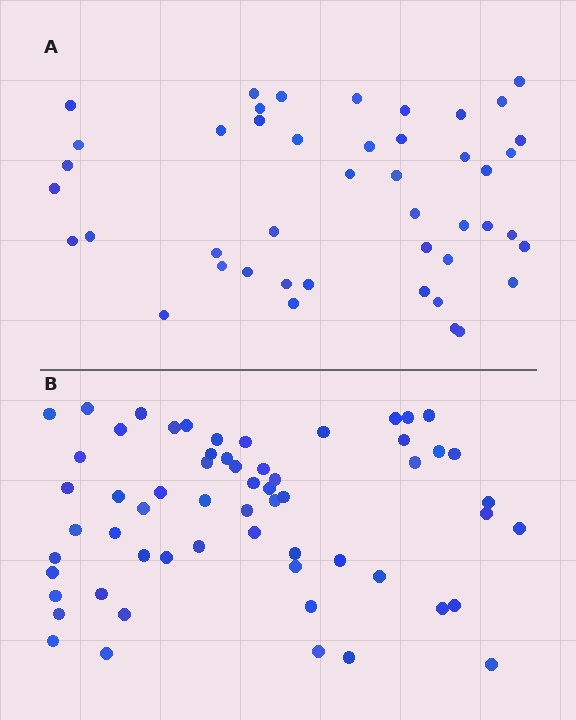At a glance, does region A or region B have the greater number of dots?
Region B (the bottom region) has more dots.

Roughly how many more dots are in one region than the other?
Region B has approximately 15 more dots than region A.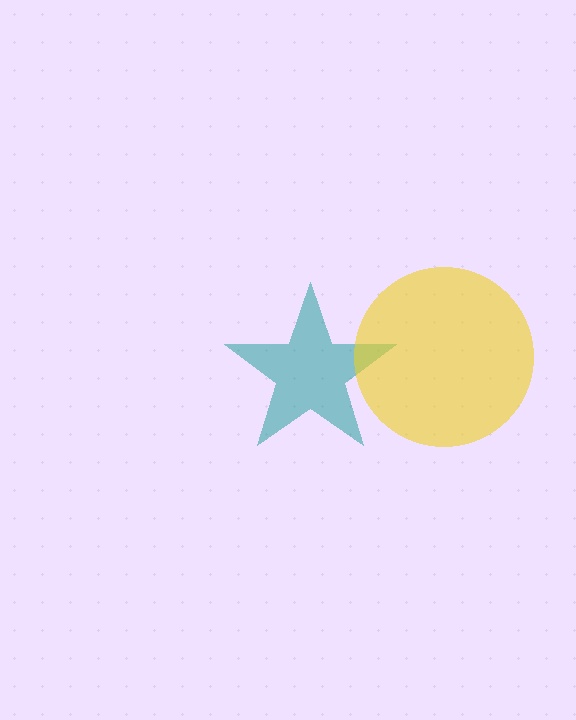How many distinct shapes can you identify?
There are 2 distinct shapes: a teal star, a yellow circle.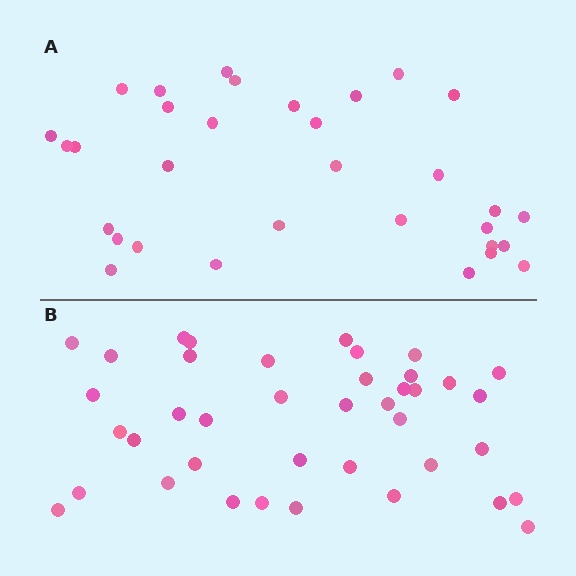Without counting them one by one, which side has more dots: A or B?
Region B (the bottom region) has more dots.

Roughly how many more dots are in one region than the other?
Region B has roughly 8 or so more dots than region A.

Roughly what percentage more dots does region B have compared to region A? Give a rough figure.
About 25% more.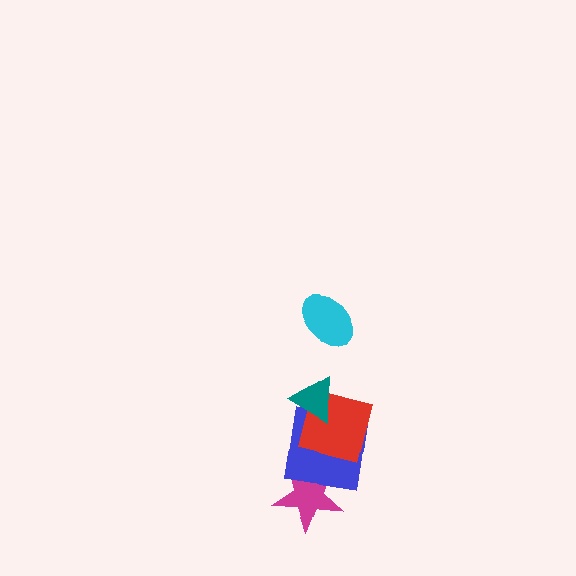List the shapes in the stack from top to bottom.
From top to bottom: the cyan ellipse, the teal triangle, the red square, the blue square, the magenta star.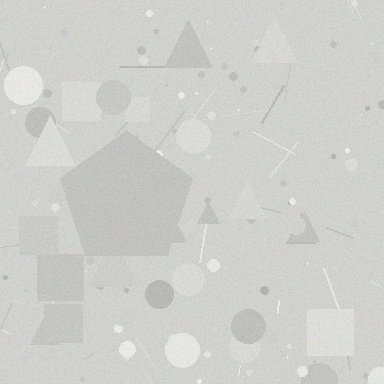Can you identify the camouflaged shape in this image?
The camouflaged shape is a pentagon.